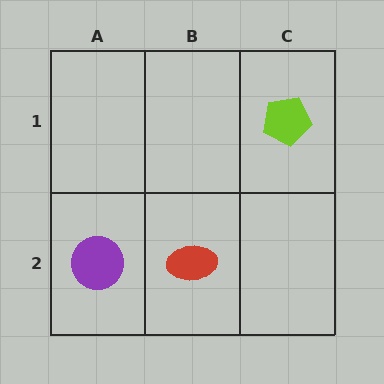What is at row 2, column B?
A red ellipse.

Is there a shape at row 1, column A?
No, that cell is empty.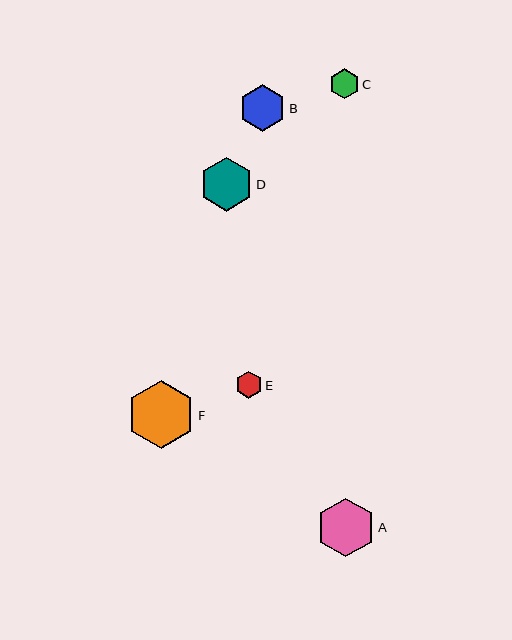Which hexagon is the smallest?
Hexagon E is the smallest with a size of approximately 27 pixels.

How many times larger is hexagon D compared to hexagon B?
Hexagon D is approximately 1.1 times the size of hexagon B.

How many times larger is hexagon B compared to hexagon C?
Hexagon B is approximately 1.6 times the size of hexagon C.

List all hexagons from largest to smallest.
From largest to smallest: F, A, D, B, C, E.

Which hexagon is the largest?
Hexagon F is the largest with a size of approximately 68 pixels.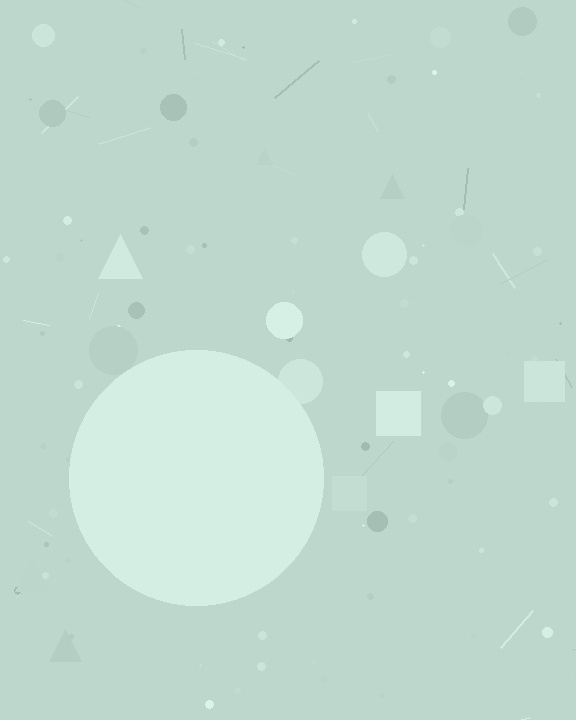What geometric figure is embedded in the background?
A circle is embedded in the background.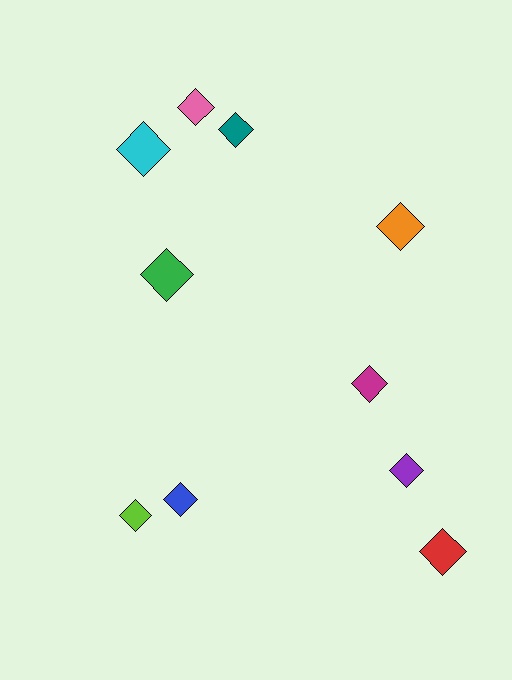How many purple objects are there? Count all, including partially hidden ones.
There is 1 purple object.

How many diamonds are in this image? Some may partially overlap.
There are 10 diamonds.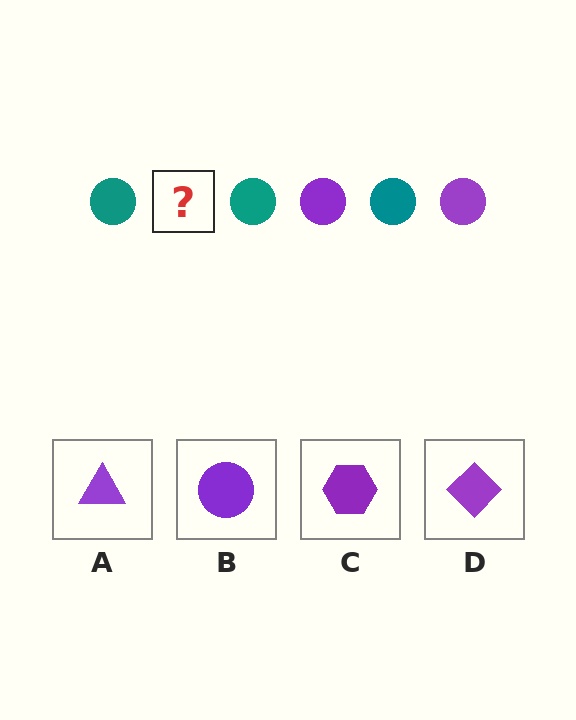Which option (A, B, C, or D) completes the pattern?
B.